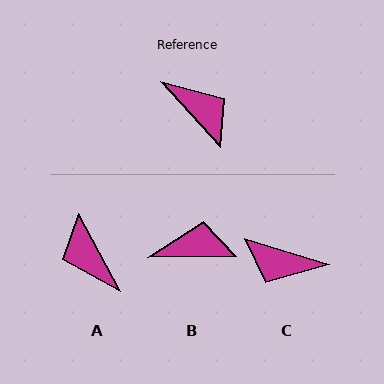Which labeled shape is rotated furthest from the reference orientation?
A, about 166 degrees away.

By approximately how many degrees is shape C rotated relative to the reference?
Approximately 150 degrees clockwise.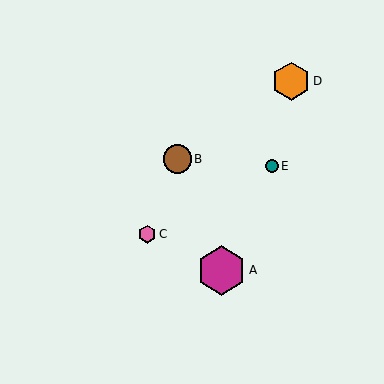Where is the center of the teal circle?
The center of the teal circle is at (272, 166).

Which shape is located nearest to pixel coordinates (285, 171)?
The teal circle (labeled E) at (272, 166) is nearest to that location.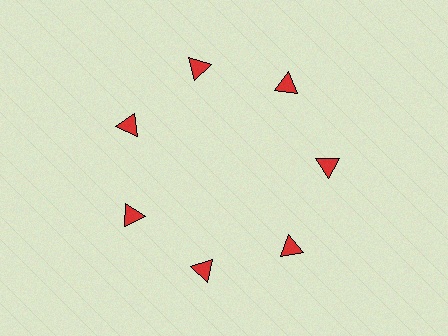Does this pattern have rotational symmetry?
Yes, this pattern has 7-fold rotational symmetry. It looks the same after rotating 51 degrees around the center.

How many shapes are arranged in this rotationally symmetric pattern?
There are 7 shapes, arranged in 7 groups of 1.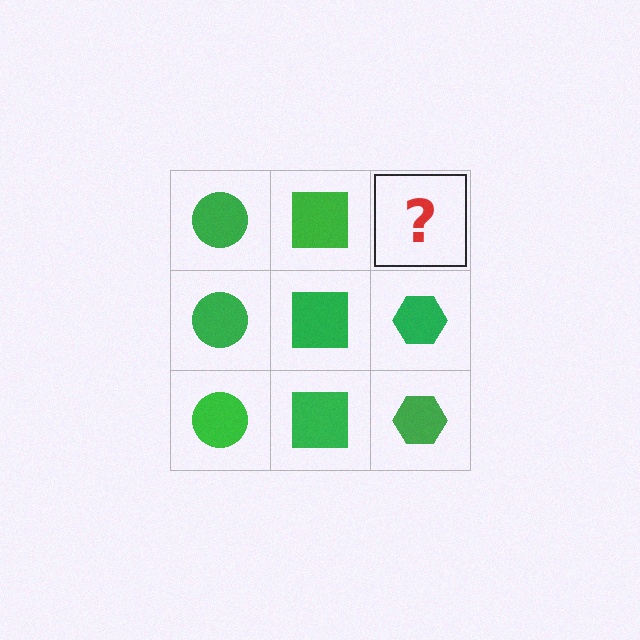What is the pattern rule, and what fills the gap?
The rule is that each column has a consistent shape. The gap should be filled with a green hexagon.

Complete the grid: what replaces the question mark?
The question mark should be replaced with a green hexagon.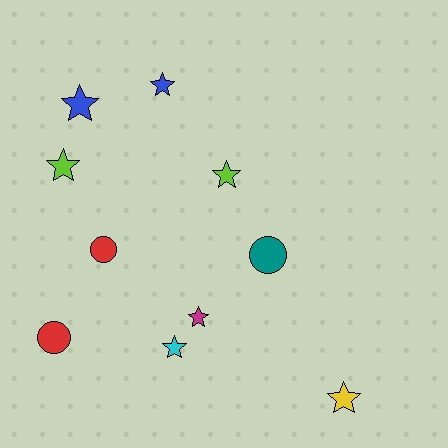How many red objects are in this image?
There are 2 red objects.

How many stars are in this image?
There are 7 stars.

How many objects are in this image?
There are 10 objects.